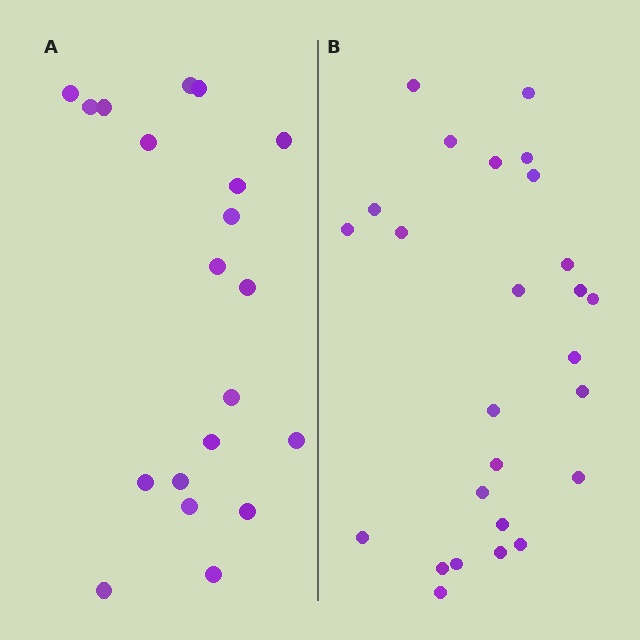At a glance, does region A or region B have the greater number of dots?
Region B (the right region) has more dots.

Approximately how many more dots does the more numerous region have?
Region B has about 6 more dots than region A.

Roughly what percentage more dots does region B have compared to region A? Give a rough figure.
About 30% more.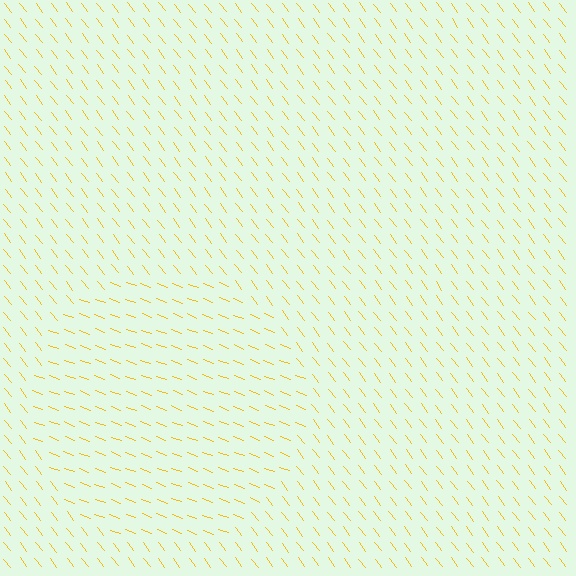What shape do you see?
I see a circle.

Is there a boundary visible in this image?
Yes, there is a texture boundary formed by a change in line orientation.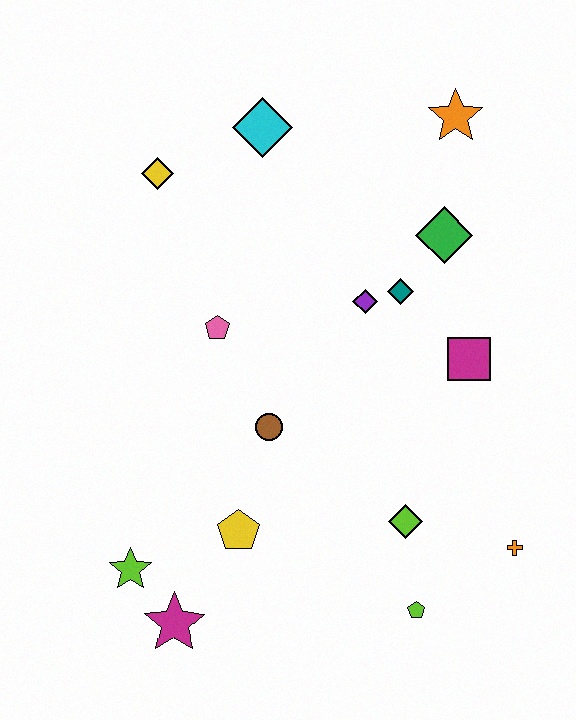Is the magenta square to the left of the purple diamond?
No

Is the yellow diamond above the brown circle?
Yes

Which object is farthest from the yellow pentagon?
The orange star is farthest from the yellow pentagon.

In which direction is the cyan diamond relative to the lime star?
The cyan diamond is above the lime star.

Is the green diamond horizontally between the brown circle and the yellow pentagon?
No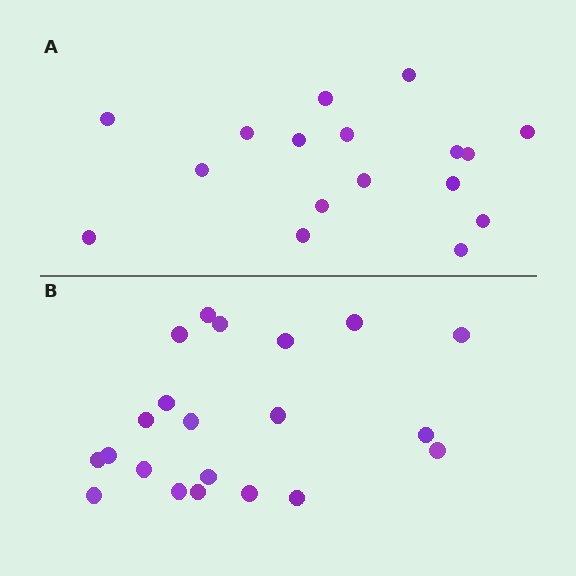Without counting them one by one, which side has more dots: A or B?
Region B (the bottom region) has more dots.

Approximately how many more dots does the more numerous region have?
Region B has about 4 more dots than region A.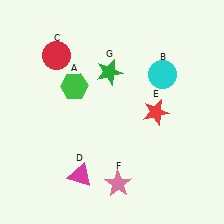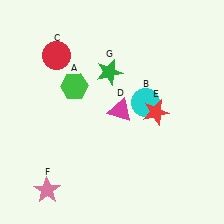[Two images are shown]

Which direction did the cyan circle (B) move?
The cyan circle (B) moved down.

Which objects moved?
The objects that moved are: the cyan circle (B), the magenta triangle (D), the pink star (F).